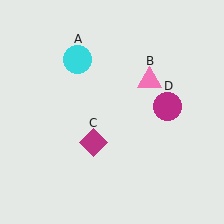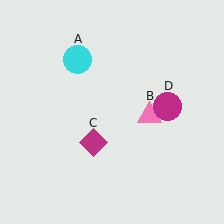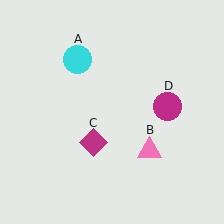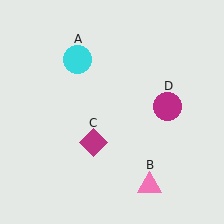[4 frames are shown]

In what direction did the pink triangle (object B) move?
The pink triangle (object B) moved down.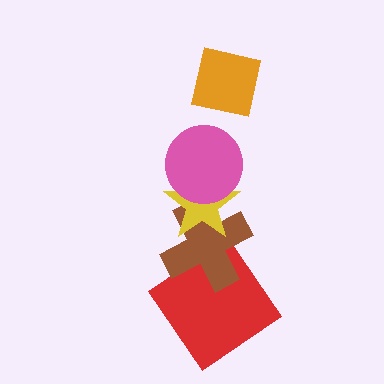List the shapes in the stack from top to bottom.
From top to bottom: the orange square, the pink circle, the yellow star, the brown cross, the red diamond.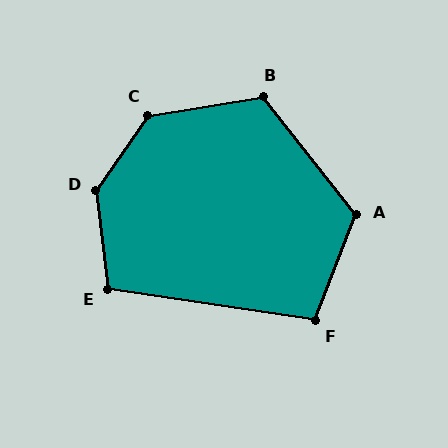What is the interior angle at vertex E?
Approximately 106 degrees (obtuse).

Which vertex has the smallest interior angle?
F, at approximately 103 degrees.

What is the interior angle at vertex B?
Approximately 119 degrees (obtuse).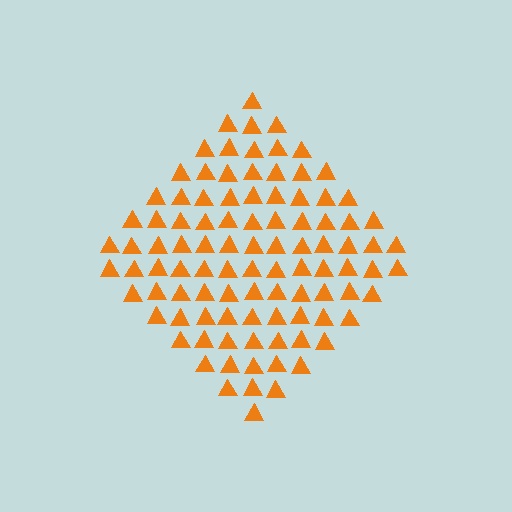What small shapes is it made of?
It is made of small triangles.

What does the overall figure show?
The overall figure shows a diamond.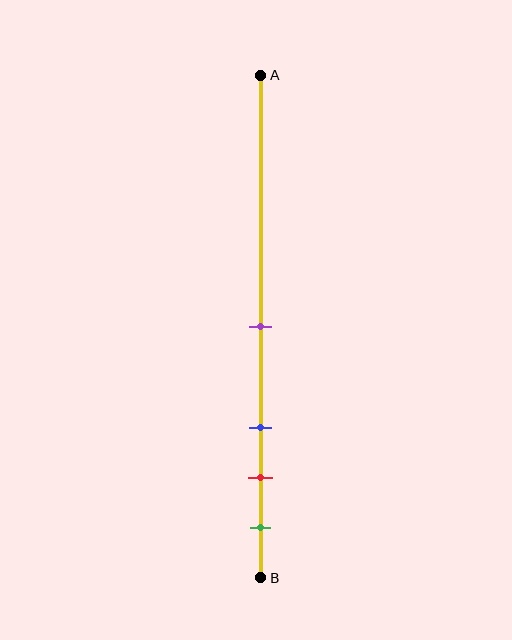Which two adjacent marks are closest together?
The red and green marks are the closest adjacent pair.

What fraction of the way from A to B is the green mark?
The green mark is approximately 90% (0.9) of the way from A to B.